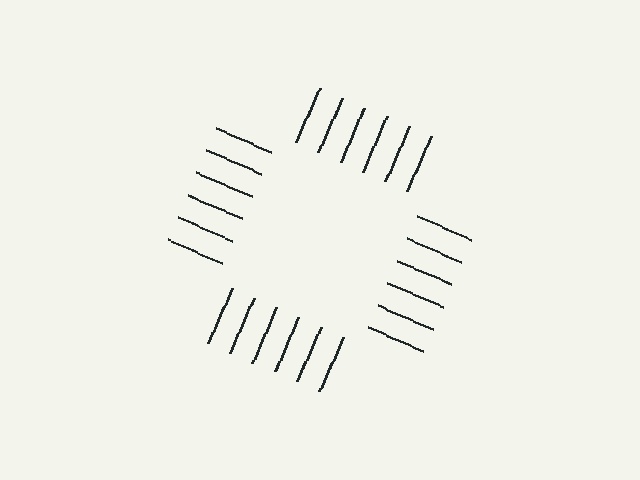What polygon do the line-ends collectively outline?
An illusory square — the line segments terminate on its edges but no continuous stroke is drawn.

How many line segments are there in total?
24 — 6 along each of the 4 edges.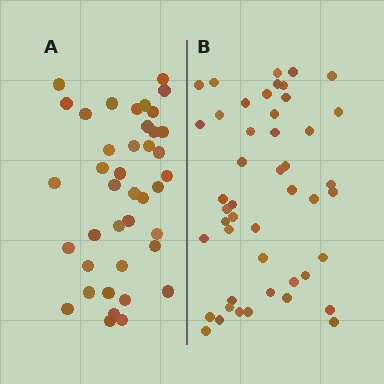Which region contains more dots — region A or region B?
Region B (the right region) has more dots.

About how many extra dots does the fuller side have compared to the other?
Region B has roughly 8 or so more dots than region A.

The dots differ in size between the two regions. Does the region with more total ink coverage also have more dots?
No. Region A has more total ink coverage because its dots are larger, but region B actually contains more individual dots. Total area can be misleading — the number of items is what matters here.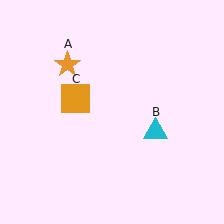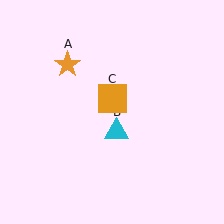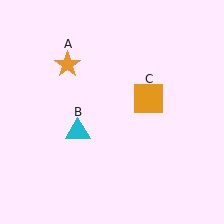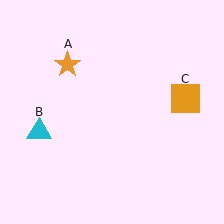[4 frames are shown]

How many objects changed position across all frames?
2 objects changed position: cyan triangle (object B), orange square (object C).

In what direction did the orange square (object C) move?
The orange square (object C) moved right.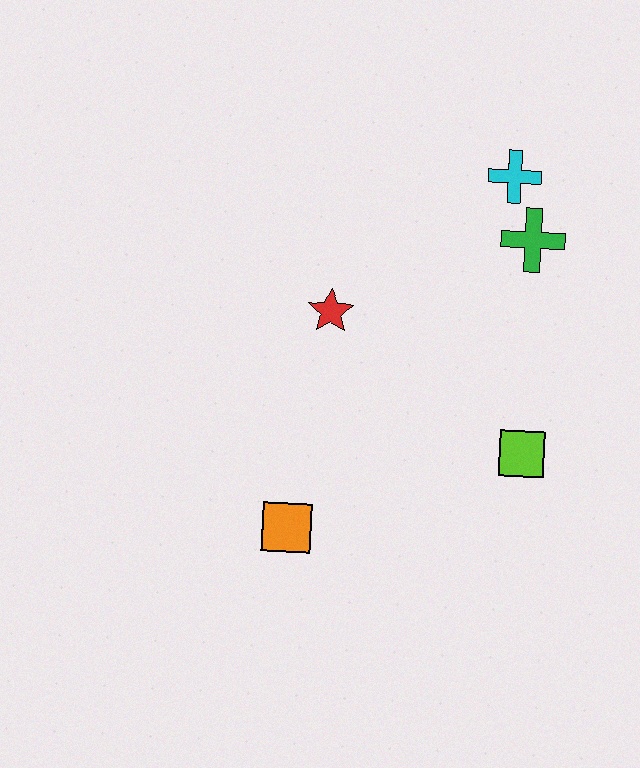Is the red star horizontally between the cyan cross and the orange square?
Yes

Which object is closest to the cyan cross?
The green cross is closest to the cyan cross.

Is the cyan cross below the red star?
No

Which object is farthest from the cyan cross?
The orange square is farthest from the cyan cross.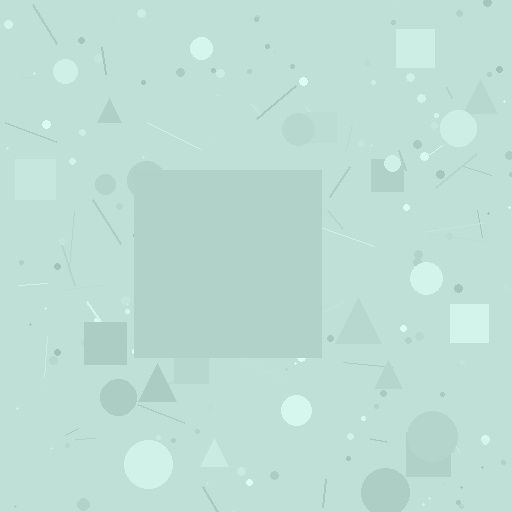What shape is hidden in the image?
A square is hidden in the image.